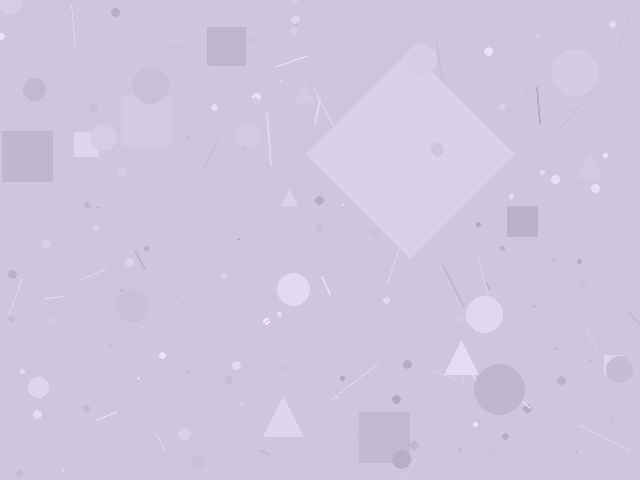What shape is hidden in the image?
A diamond is hidden in the image.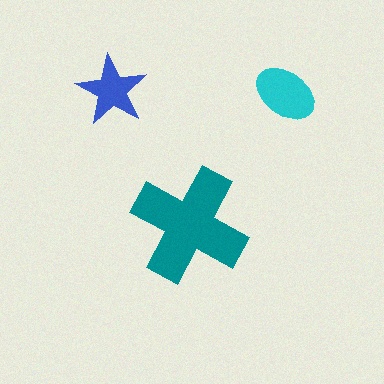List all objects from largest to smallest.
The teal cross, the cyan ellipse, the blue star.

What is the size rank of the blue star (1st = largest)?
3rd.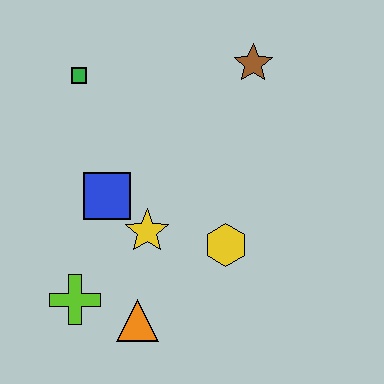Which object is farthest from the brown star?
The lime cross is farthest from the brown star.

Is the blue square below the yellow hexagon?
No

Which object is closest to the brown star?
The green square is closest to the brown star.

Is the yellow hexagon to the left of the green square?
No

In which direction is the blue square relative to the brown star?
The blue square is to the left of the brown star.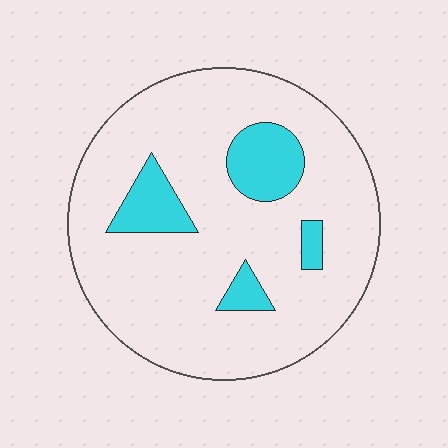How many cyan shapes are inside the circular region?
4.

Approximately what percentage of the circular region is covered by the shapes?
Approximately 15%.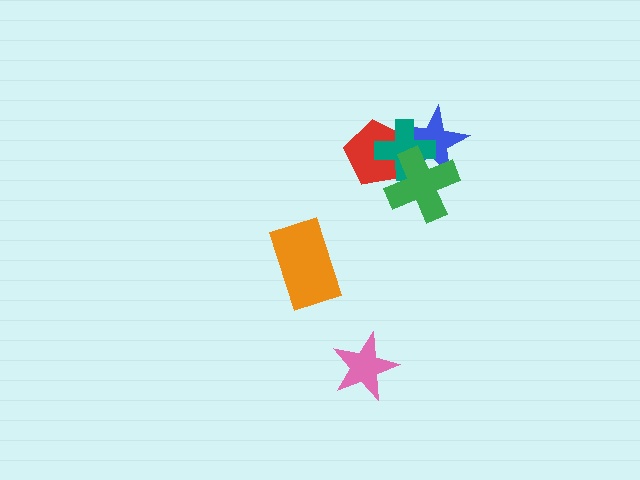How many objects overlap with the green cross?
3 objects overlap with the green cross.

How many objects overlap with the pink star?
0 objects overlap with the pink star.